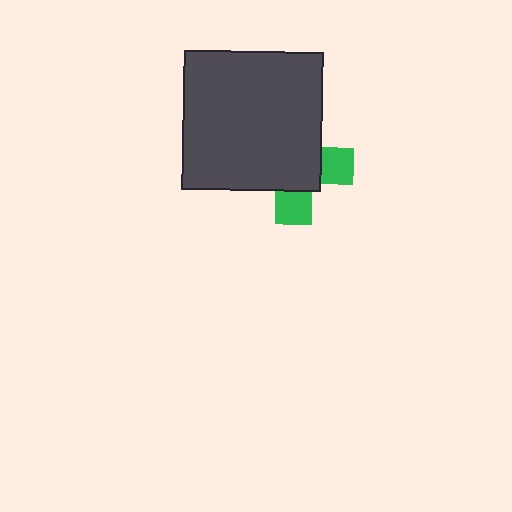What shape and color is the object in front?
The object in front is a dark gray square.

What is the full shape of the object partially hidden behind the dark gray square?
The partially hidden object is a green cross.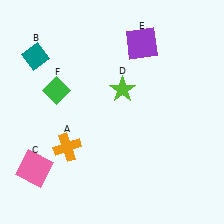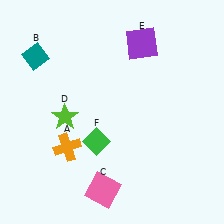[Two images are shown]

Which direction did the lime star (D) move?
The lime star (D) moved left.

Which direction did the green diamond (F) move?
The green diamond (F) moved down.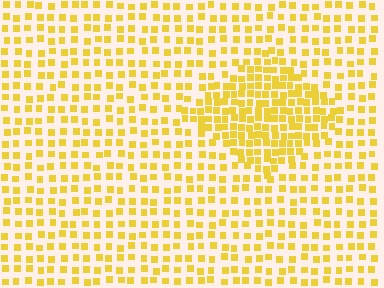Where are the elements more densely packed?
The elements are more densely packed inside the diamond boundary.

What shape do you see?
I see a diamond.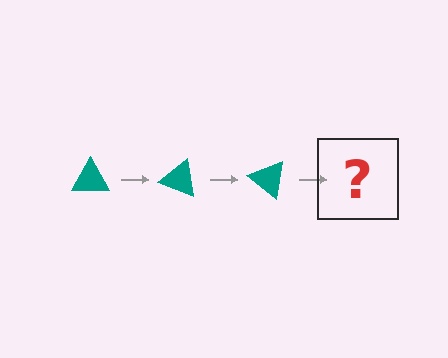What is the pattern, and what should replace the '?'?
The pattern is that the triangle rotates 20 degrees each step. The '?' should be a teal triangle rotated 60 degrees.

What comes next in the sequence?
The next element should be a teal triangle rotated 60 degrees.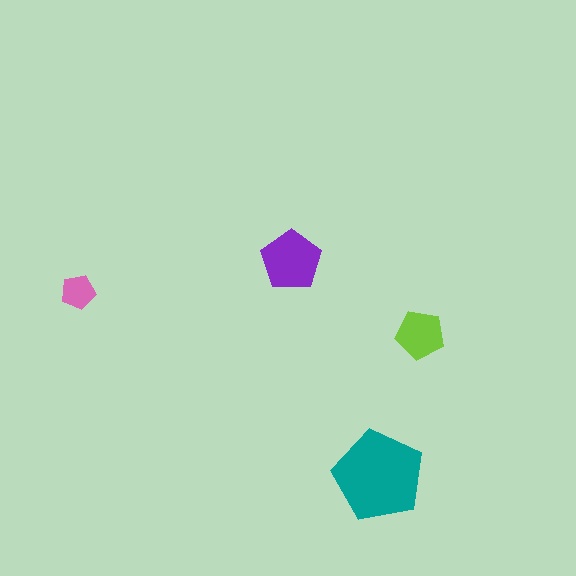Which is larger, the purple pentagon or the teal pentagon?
The teal one.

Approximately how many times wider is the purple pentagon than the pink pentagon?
About 2 times wider.